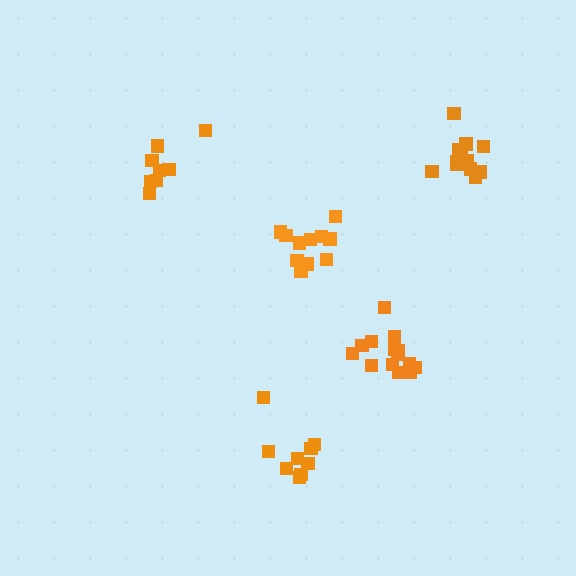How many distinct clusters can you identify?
There are 5 distinct clusters.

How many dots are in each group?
Group 1: 11 dots, Group 2: 14 dots, Group 3: 8 dots, Group 4: 12 dots, Group 5: 9 dots (54 total).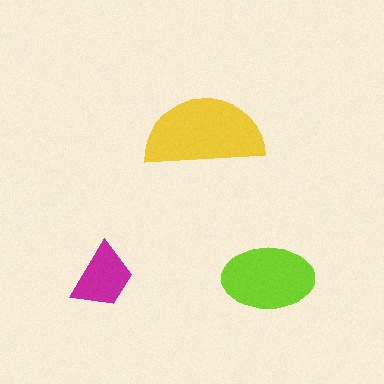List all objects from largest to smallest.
The yellow semicircle, the lime ellipse, the magenta trapezoid.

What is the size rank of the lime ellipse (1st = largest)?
2nd.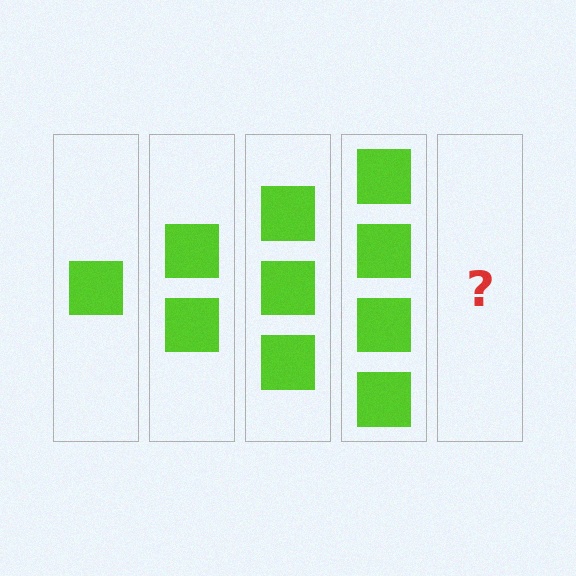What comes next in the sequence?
The next element should be 5 squares.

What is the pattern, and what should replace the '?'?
The pattern is that each step adds one more square. The '?' should be 5 squares.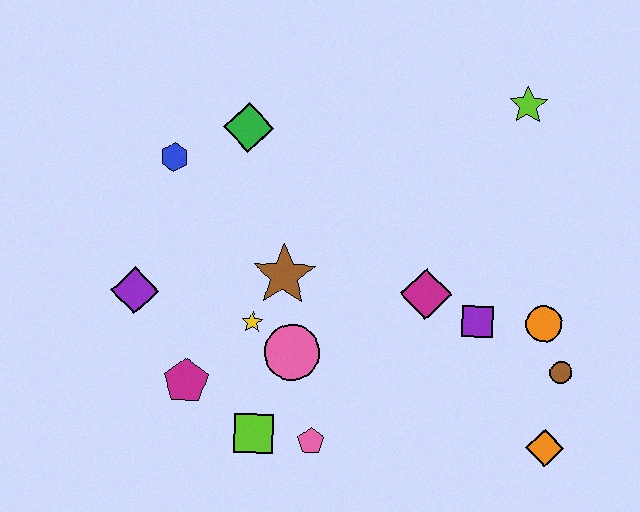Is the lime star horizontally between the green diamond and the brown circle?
Yes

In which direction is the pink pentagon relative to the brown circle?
The pink pentagon is to the left of the brown circle.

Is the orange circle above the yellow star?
Yes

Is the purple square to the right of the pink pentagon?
Yes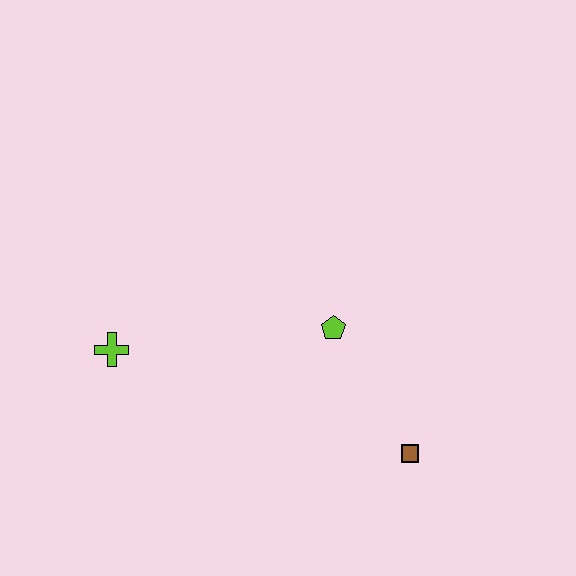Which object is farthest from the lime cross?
The brown square is farthest from the lime cross.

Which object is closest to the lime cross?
The lime pentagon is closest to the lime cross.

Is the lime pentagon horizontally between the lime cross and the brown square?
Yes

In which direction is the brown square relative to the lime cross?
The brown square is to the right of the lime cross.